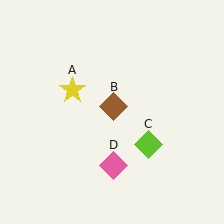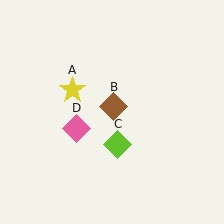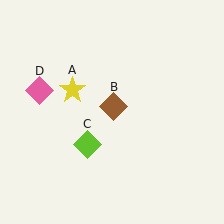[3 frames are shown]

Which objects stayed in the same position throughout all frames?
Yellow star (object A) and brown diamond (object B) remained stationary.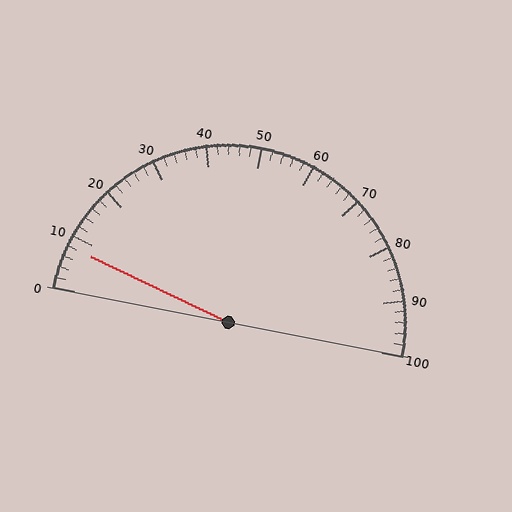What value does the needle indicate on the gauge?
The needle indicates approximately 8.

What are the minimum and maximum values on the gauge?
The gauge ranges from 0 to 100.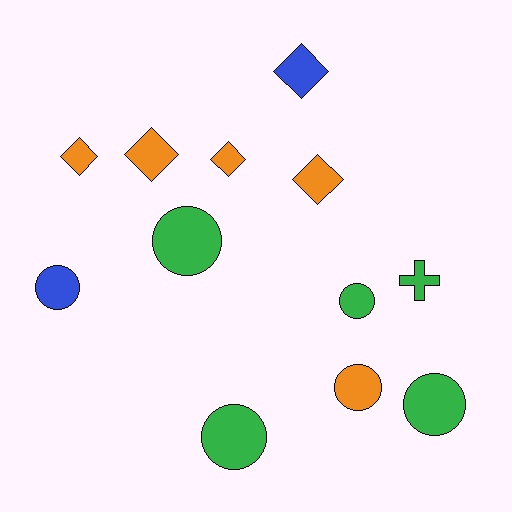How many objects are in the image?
There are 12 objects.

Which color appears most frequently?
Green, with 5 objects.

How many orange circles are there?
There is 1 orange circle.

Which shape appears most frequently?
Circle, with 6 objects.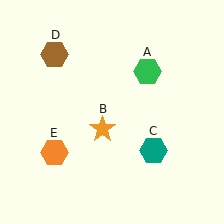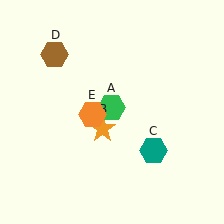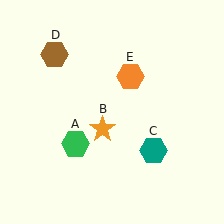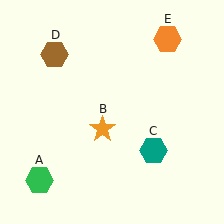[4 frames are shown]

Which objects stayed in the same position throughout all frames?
Orange star (object B) and teal hexagon (object C) and brown hexagon (object D) remained stationary.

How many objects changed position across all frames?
2 objects changed position: green hexagon (object A), orange hexagon (object E).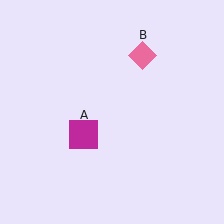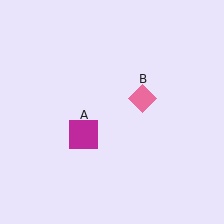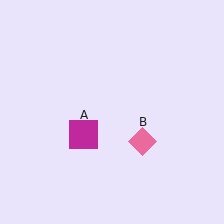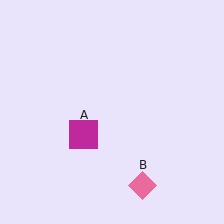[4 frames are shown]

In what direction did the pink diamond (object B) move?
The pink diamond (object B) moved down.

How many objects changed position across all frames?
1 object changed position: pink diamond (object B).